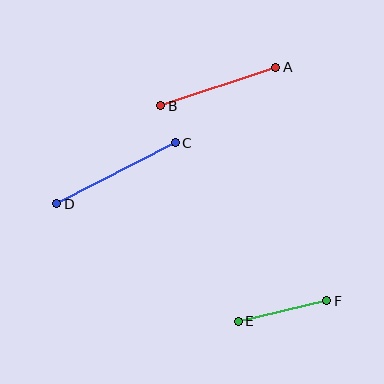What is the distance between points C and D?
The distance is approximately 133 pixels.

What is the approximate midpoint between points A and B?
The midpoint is at approximately (218, 87) pixels.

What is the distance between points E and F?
The distance is approximately 91 pixels.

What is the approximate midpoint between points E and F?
The midpoint is at approximately (283, 311) pixels.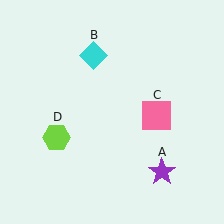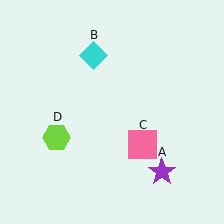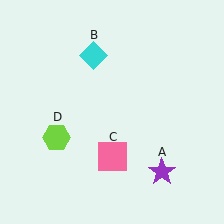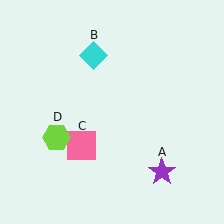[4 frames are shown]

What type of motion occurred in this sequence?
The pink square (object C) rotated clockwise around the center of the scene.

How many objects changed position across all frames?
1 object changed position: pink square (object C).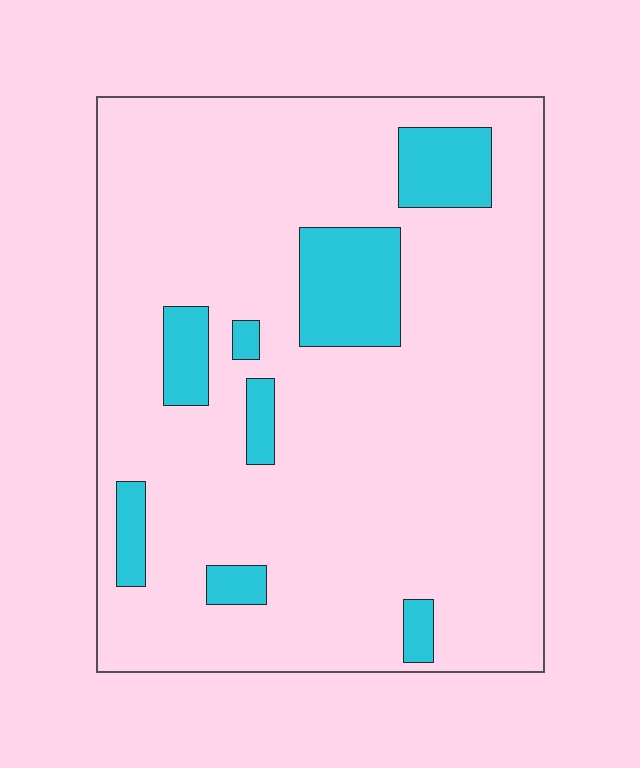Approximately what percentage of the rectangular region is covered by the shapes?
Approximately 15%.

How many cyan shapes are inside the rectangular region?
8.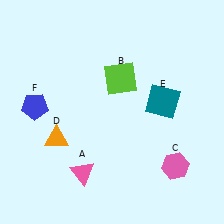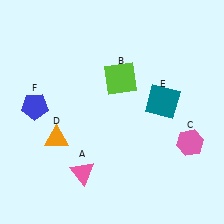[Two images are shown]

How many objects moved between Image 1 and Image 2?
1 object moved between the two images.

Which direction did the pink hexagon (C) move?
The pink hexagon (C) moved up.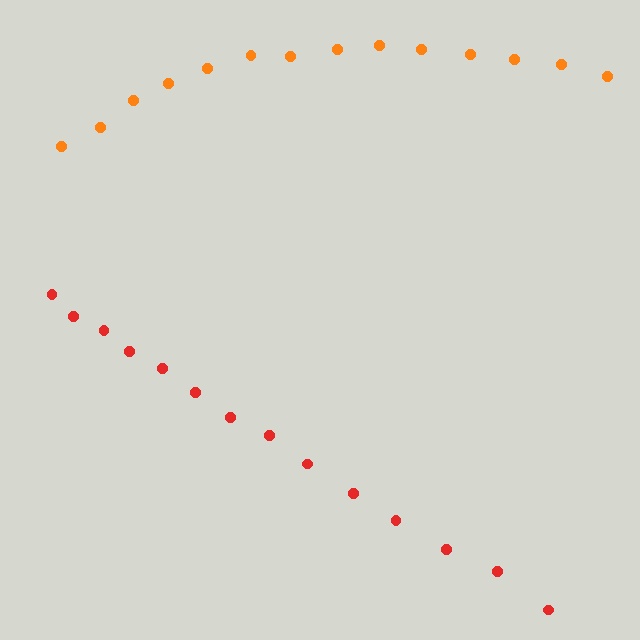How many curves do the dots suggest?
There are 2 distinct paths.